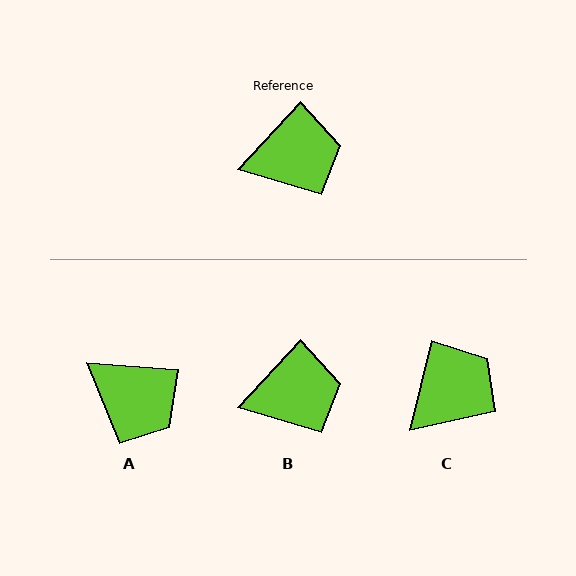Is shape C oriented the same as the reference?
No, it is off by about 29 degrees.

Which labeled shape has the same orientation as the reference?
B.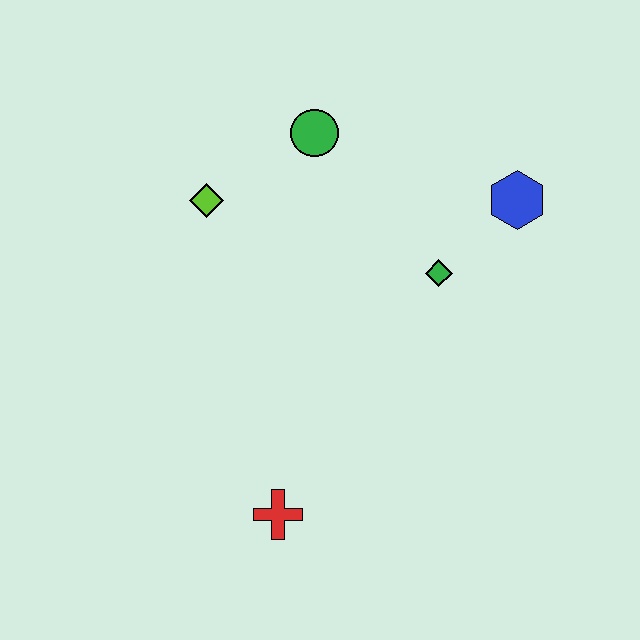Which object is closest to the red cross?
The green diamond is closest to the red cross.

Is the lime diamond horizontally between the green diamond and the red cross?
No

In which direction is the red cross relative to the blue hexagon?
The red cross is below the blue hexagon.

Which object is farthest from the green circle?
The red cross is farthest from the green circle.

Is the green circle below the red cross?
No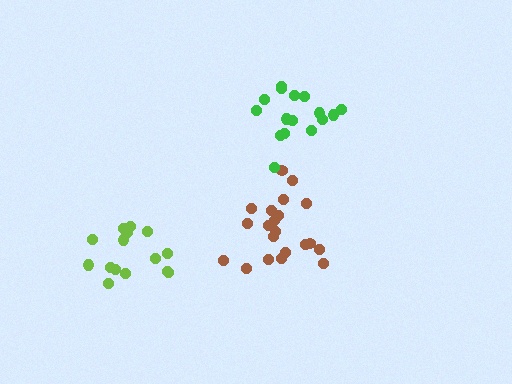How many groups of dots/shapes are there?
There are 3 groups.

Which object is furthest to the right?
The green cluster is rightmost.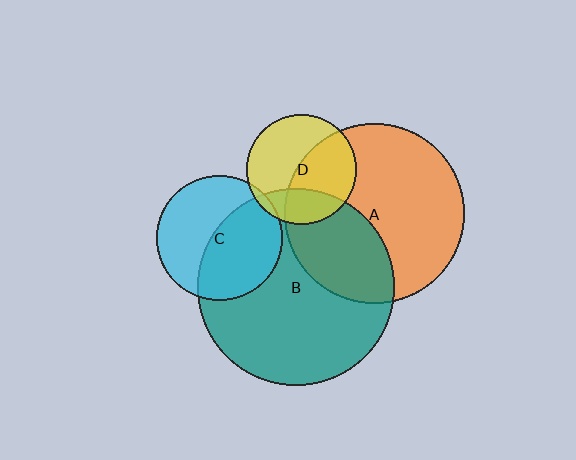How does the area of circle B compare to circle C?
Approximately 2.5 times.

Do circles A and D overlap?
Yes.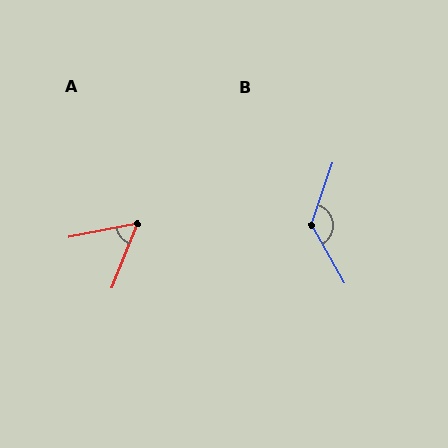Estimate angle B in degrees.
Approximately 131 degrees.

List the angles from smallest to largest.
A (58°), B (131°).